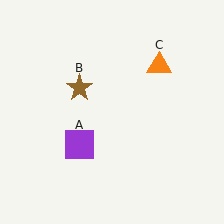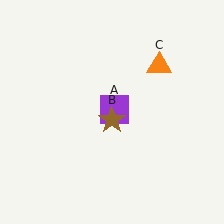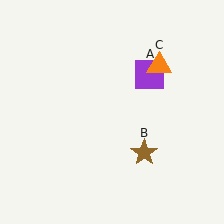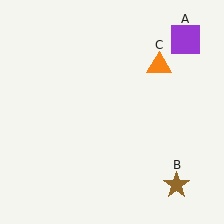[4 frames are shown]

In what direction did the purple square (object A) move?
The purple square (object A) moved up and to the right.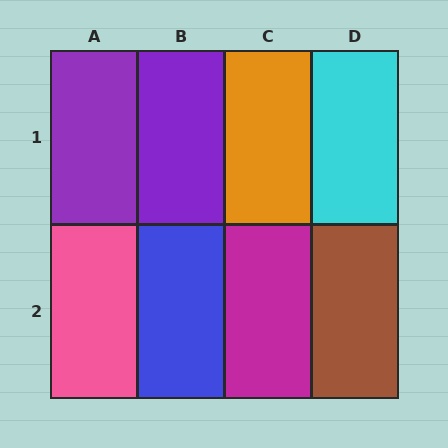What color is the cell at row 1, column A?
Purple.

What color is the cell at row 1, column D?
Cyan.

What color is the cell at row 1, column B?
Purple.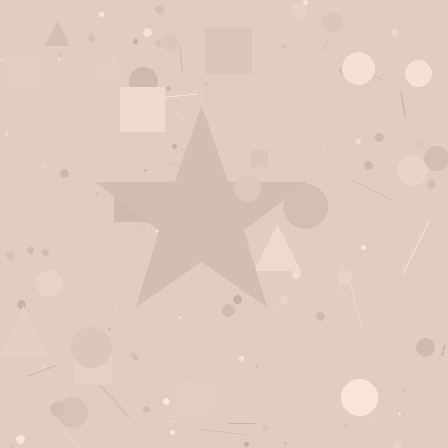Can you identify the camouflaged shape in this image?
The camouflaged shape is a star.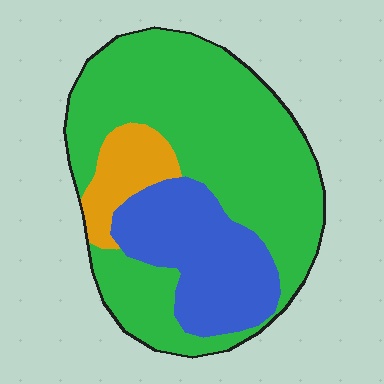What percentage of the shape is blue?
Blue takes up between a sixth and a third of the shape.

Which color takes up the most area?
Green, at roughly 65%.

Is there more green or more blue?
Green.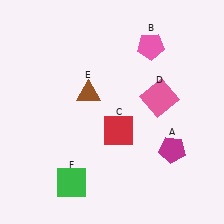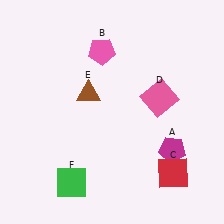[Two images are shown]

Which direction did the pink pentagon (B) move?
The pink pentagon (B) moved left.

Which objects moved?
The objects that moved are: the pink pentagon (B), the red square (C).